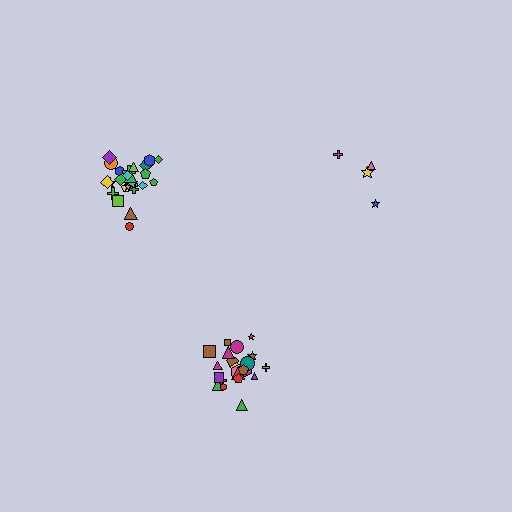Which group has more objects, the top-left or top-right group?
The top-left group.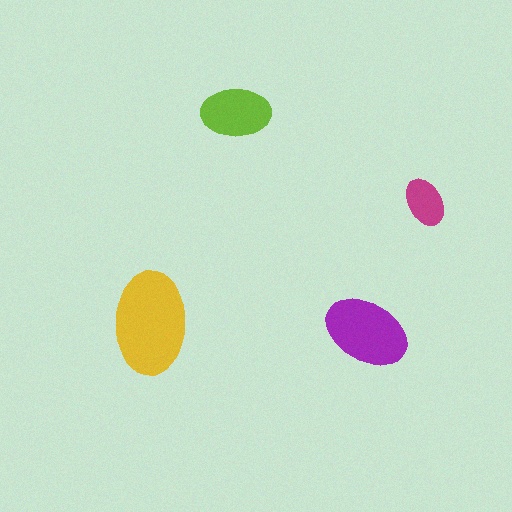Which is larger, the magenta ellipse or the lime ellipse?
The lime one.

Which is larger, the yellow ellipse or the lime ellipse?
The yellow one.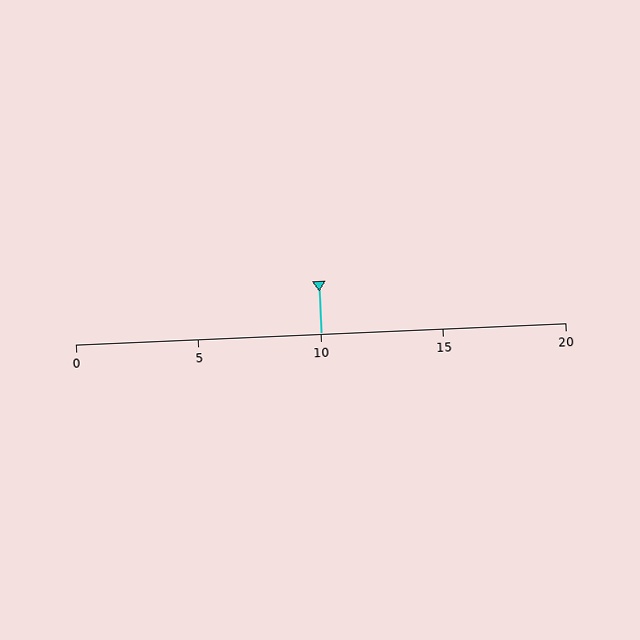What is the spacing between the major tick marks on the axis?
The major ticks are spaced 5 apart.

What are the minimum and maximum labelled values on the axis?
The axis runs from 0 to 20.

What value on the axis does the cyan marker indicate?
The marker indicates approximately 10.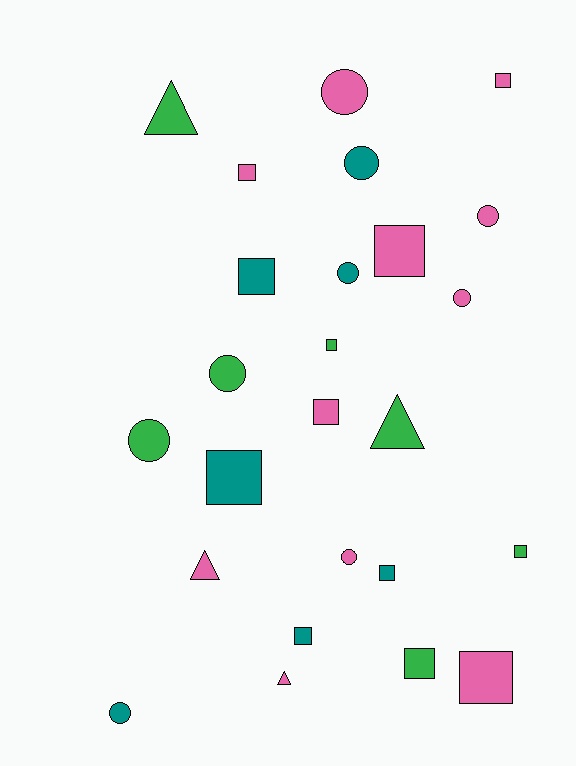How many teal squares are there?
There are 4 teal squares.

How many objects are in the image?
There are 25 objects.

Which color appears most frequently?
Pink, with 11 objects.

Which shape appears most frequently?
Square, with 12 objects.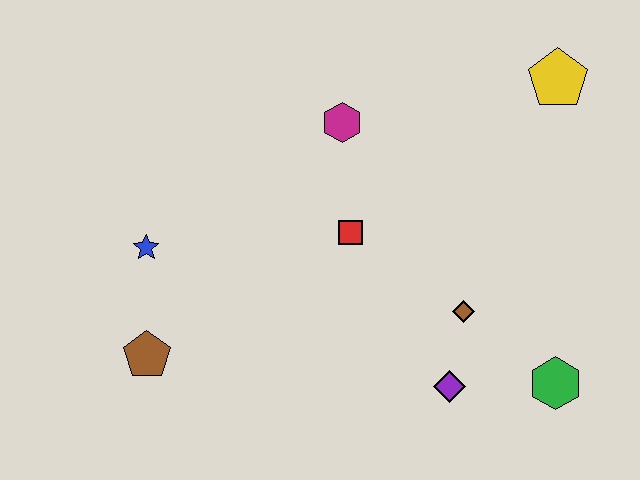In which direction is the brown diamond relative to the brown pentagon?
The brown diamond is to the right of the brown pentagon.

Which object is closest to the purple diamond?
The brown diamond is closest to the purple diamond.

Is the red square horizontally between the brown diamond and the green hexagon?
No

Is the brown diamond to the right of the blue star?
Yes